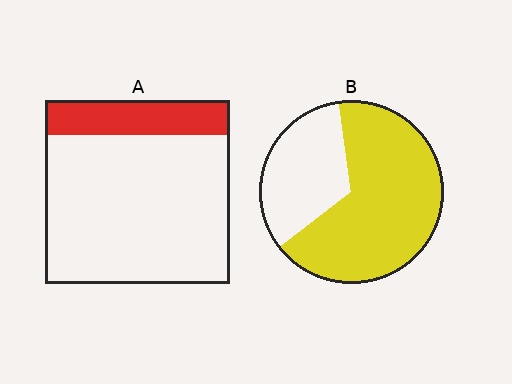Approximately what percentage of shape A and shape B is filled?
A is approximately 20% and B is approximately 65%.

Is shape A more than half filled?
No.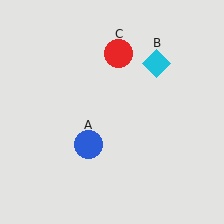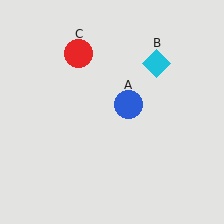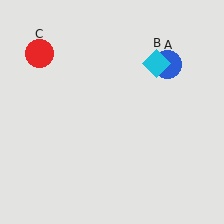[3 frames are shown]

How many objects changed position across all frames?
2 objects changed position: blue circle (object A), red circle (object C).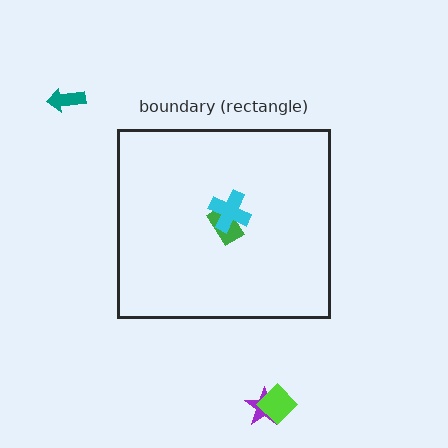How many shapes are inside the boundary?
2 inside, 3 outside.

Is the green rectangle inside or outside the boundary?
Inside.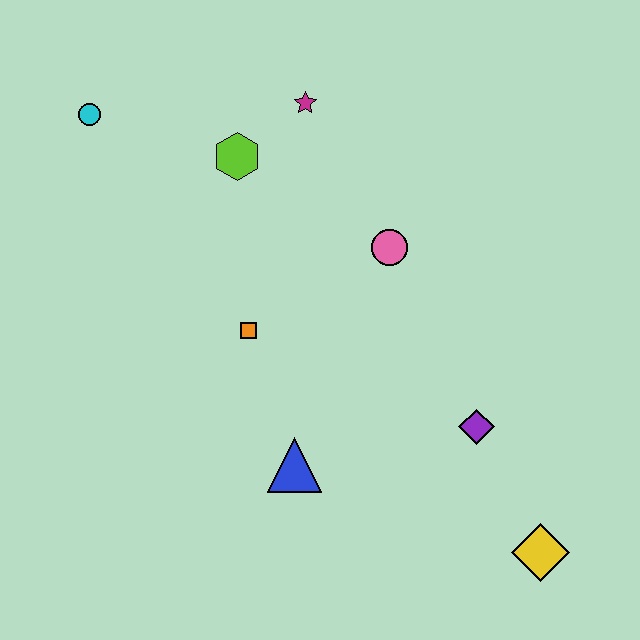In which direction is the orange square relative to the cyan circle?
The orange square is below the cyan circle.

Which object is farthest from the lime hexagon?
The yellow diamond is farthest from the lime hexagon.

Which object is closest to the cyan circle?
The lime hexagon is closest to the cyan circle.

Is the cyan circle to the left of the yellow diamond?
Yes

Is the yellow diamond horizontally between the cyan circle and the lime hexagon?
No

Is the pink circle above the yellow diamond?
Yes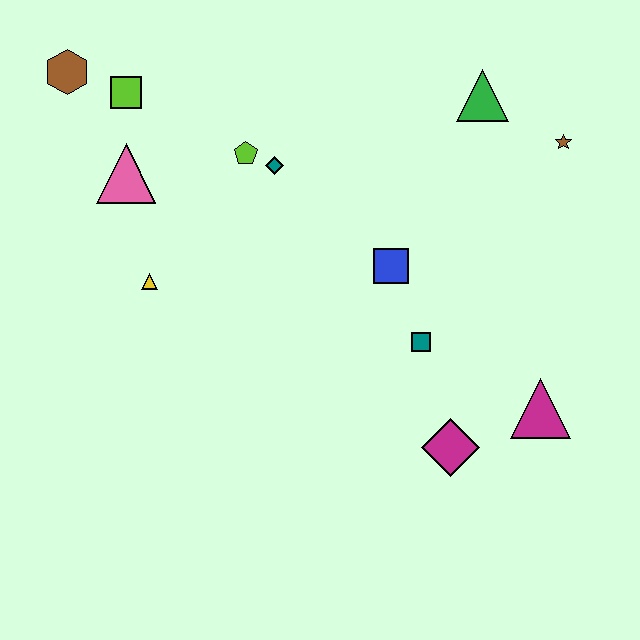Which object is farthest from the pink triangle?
The magenta triangle is farthest from the pink triangle.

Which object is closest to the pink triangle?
The lime square is closest to the pink triangle.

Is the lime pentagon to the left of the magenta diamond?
Yes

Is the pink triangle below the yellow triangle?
No